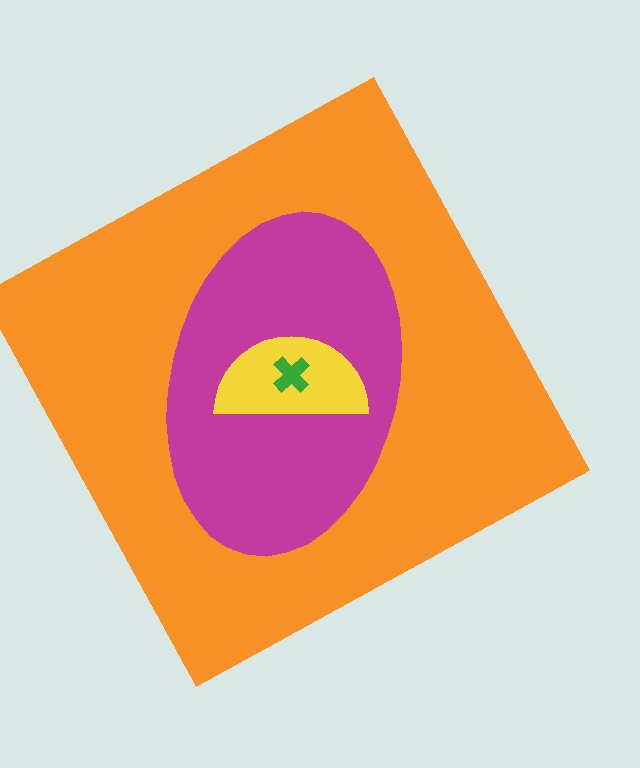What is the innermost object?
The green cross.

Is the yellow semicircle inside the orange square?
Yes.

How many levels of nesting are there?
4.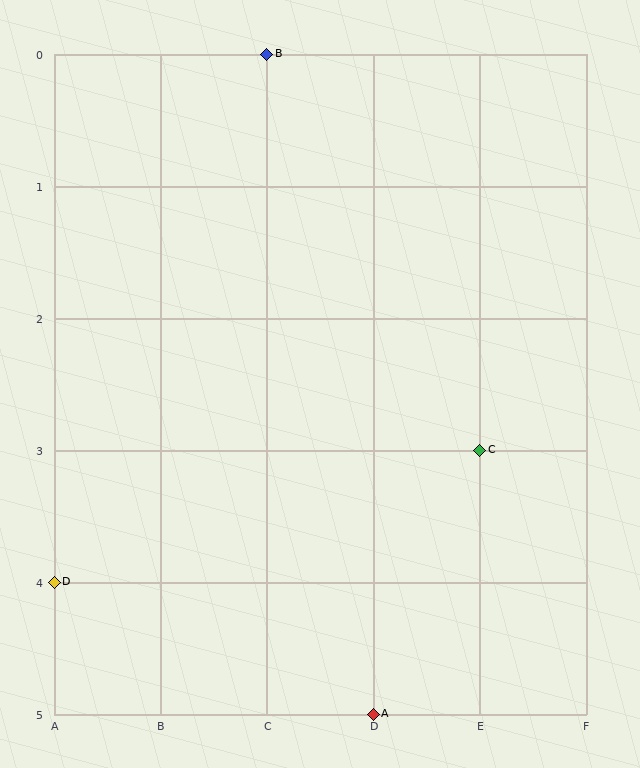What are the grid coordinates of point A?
Point A is at grid coordinates (D, 5).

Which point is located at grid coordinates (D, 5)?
Point A is at (D, 5).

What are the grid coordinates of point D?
Point D is at grid coordinates (A, 4).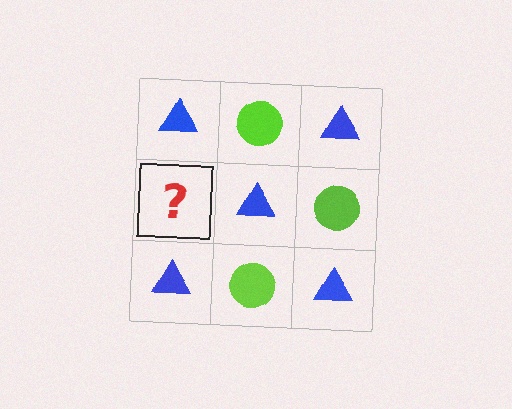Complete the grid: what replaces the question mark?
The question mark should be replaced with a lime circle.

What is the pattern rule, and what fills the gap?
The rule is that it alternates blue triangle and lime circle in a checkerboard pattern. The gap should be filled with a lime circle.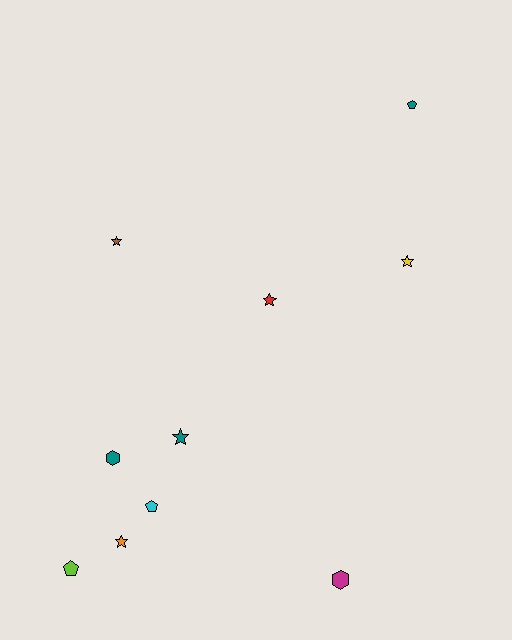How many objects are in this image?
There are 10 objects.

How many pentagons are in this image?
There are 3 pentagons.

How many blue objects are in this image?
There are no blue objects.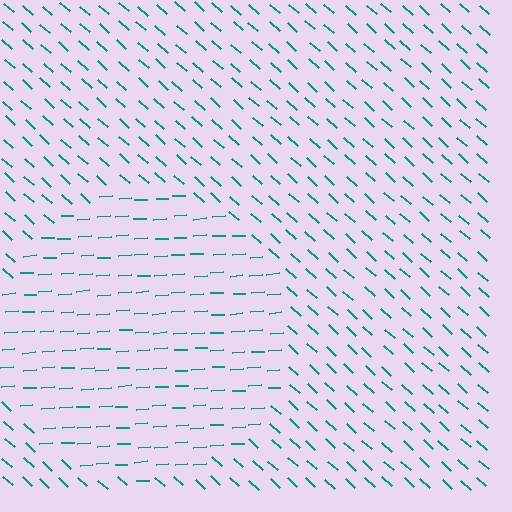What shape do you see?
I see a circle.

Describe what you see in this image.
The image is filled with small teal line segments. A circle region in the image has lines oriented differently from the surrounding lines, creating a visible texture boundary.